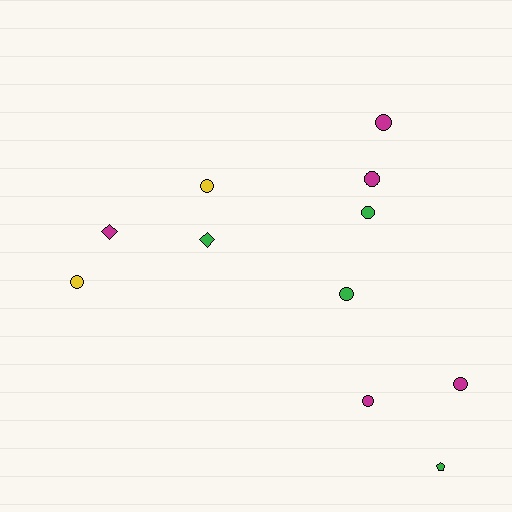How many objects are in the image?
There are 11 objects.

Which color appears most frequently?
Magenta, with 5 objects.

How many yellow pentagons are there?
There are no yellow pentagons.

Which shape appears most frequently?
Circle, with 8 objects.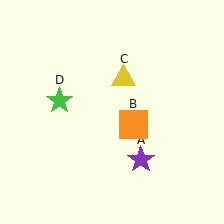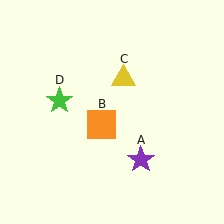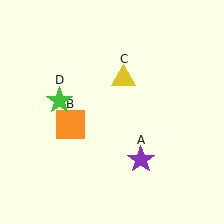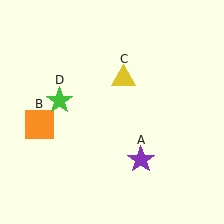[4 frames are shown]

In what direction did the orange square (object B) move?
The orange square (object B) moved left.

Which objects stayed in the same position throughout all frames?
Purple star (object A) and yellow triangle (object C) and green star (object D) remained stationary.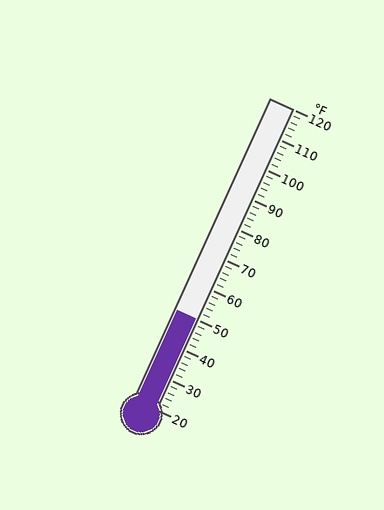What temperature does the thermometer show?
The thermometer shows approximately 50°F.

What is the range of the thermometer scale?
The thermometer scale ranges from 20°F to 120°F.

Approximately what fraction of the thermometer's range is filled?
The thermometer is filled to approximately 30% of its range.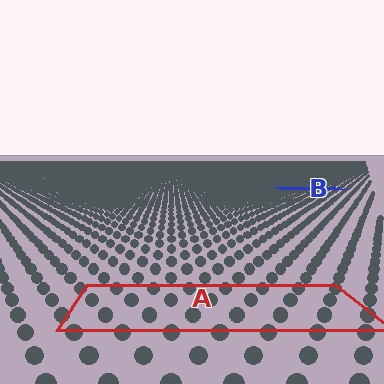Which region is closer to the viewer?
Region A is closer. The texture elements there are larger and more spread out.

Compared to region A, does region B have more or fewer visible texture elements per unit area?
Region B has more texture elements per unit area — they are packed more densely because it is farther away.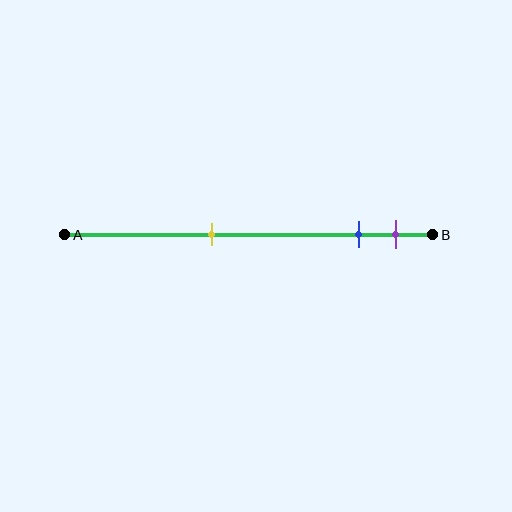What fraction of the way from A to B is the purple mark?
The purple mark is approximately 90% (0.9) of the way from A to B.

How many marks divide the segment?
There are 3 marks dividing the segment.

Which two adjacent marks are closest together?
The blue and purple marks are the closest adjacent pair.